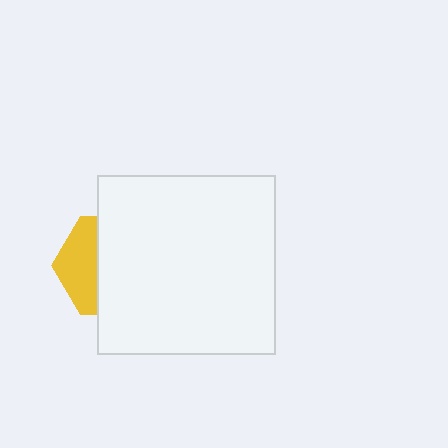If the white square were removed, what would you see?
You would see the complete yellow hexagon.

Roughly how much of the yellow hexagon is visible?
A small part of it is visible (roughly 37%).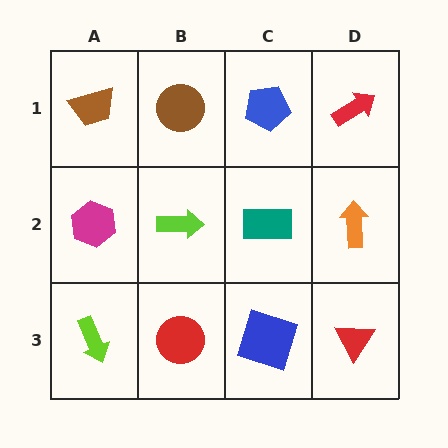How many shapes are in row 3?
4 shapes.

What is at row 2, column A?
A magenta hexagon.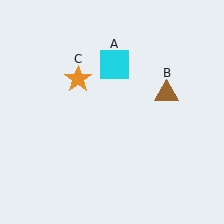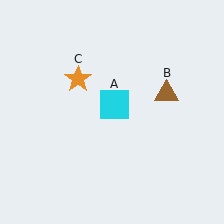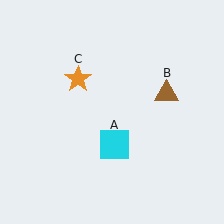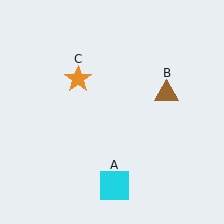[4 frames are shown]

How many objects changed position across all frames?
1 object changed position: cyan square (object A).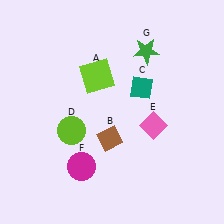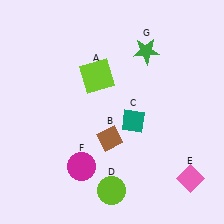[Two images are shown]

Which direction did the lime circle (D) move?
The lime circle (D) moved down.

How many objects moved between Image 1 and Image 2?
3 objects moved between the two images.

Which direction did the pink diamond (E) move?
The pink diamond (E) moved down.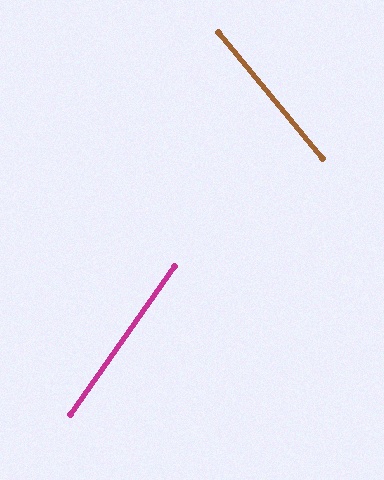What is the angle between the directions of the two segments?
Approximately 74 degrees.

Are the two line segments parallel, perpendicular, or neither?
Neither parallel nor perpendicular — they differ by about 74°.